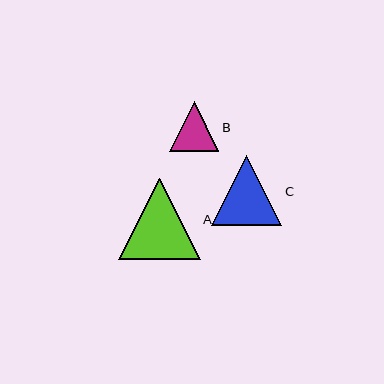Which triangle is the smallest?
Triangle B is the smallest with a size of approximately 50 pixels.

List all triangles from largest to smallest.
From largest to smallest: A, C, B.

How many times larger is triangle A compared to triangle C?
Triangle A is approximately 1.2 times the size of triangle C.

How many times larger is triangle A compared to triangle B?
Triangle A is approximately 1.6 times the size of triangle B.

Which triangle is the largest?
Triangle A is the largest with a size of approximately 82 pixels.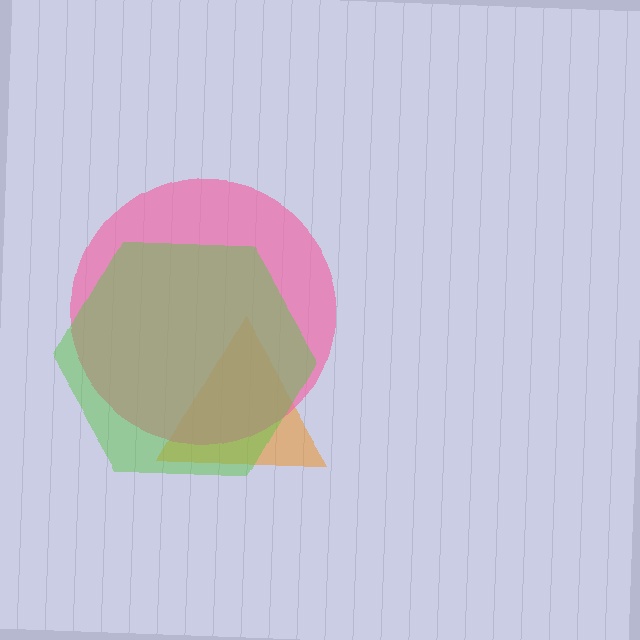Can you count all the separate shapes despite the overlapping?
Yes, there are 3 separate shapes.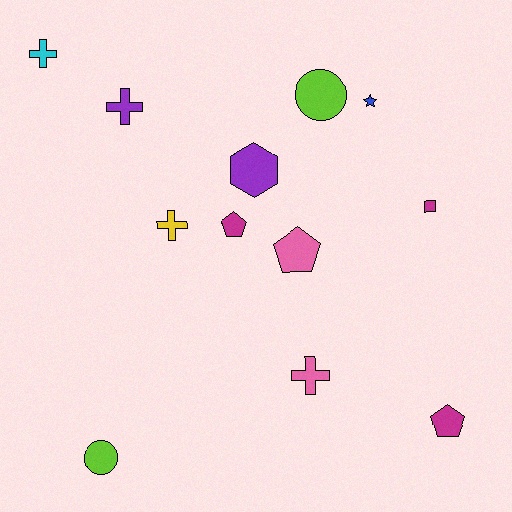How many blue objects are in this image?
There is 1 blue object.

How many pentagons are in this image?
There are 3 pentagons.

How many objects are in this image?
There are 12 objects.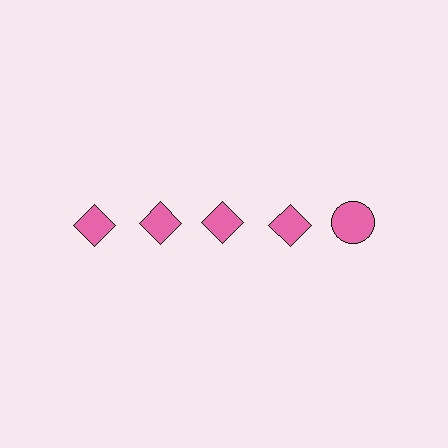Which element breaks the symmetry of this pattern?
The pink circle in the top row, rightmost column breaks the symmetry. All other shapes are pink diamonds.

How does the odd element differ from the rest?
It has a different shape: circle instead of diamond.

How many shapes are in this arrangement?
There are 5 shapes arranged in a grid pattern.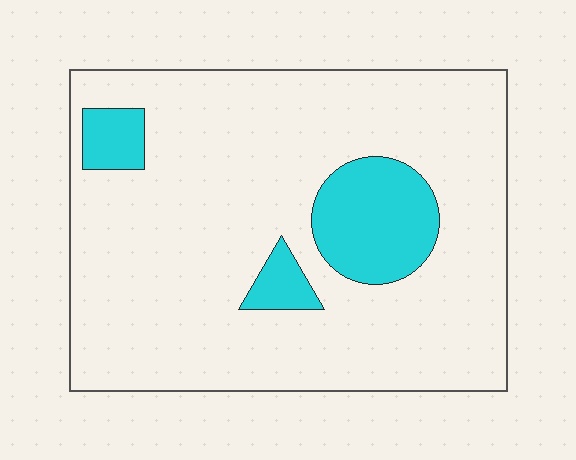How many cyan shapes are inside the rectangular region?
3.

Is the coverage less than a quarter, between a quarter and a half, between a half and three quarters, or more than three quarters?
Less than a quarter.